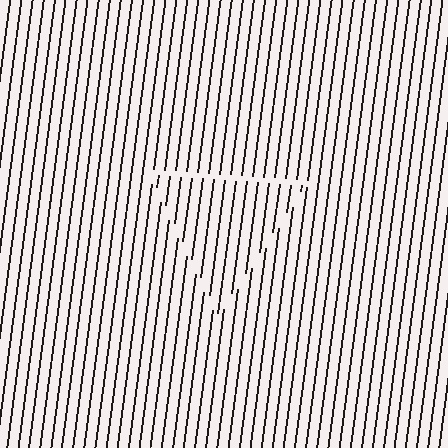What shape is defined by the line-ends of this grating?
An illusory triangle. The interior of the shape contains the same grating, shifted by half a period — the contour is defined by the phase discontinuity where line-ends from the inner and outer gratings abut.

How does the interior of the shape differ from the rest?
The interior of the shape contains the same grating, shifted by half a period — the contour is defined by the phase discontinuity where line-ends from the inner and outer gratings abut.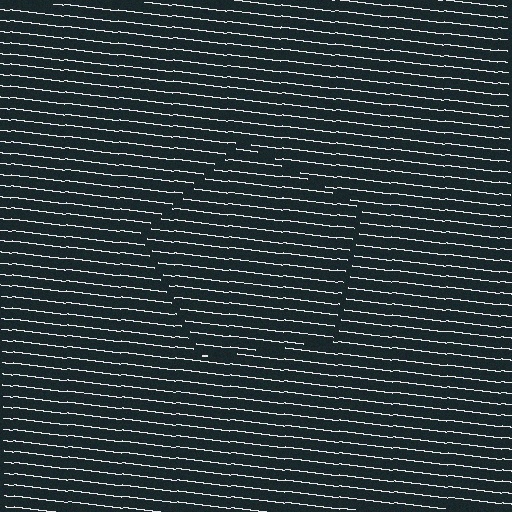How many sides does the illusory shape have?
5 sides — the line-ends trace a pentagon.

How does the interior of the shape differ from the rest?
The interior of the shape contains the same grating, shifted by half a period — the contour is defined by the phase discontinuity where line-ends from the inner and outer gratings abut.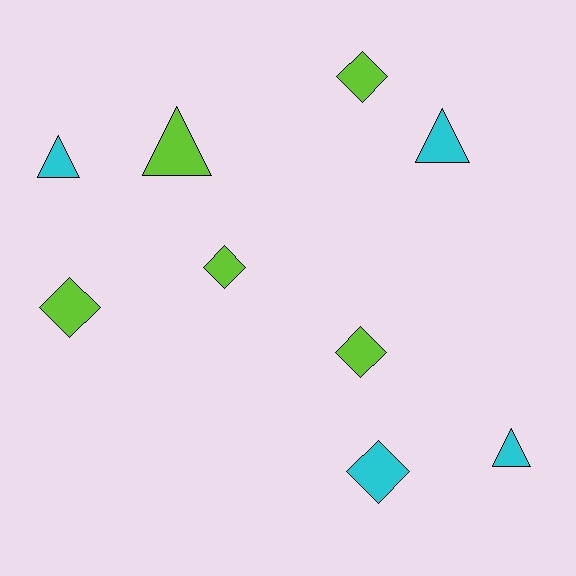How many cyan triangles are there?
There are 3 cyan triangles.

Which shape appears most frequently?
Diamond, with 5 objects.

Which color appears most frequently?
Lime, with 5 objects.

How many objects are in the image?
There are 9 objects.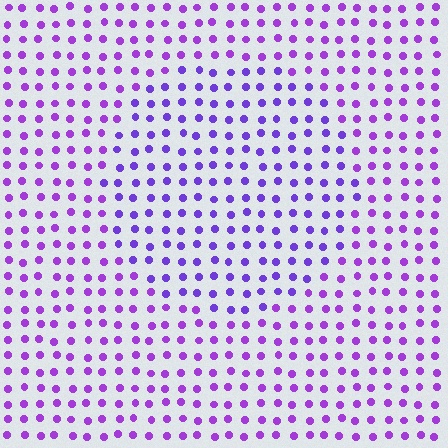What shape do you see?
I see a circle.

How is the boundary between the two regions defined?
The boundary is defined purely by a slight shift in hue (about 21 degrees). Spacing, size, and orientation are identical on both sides.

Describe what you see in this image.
The image is filled with small purple elements in a uniform arrangement. A circle-shaped region is visible where the elements are tinted to a slightly different hue, forming a subtle color boundary.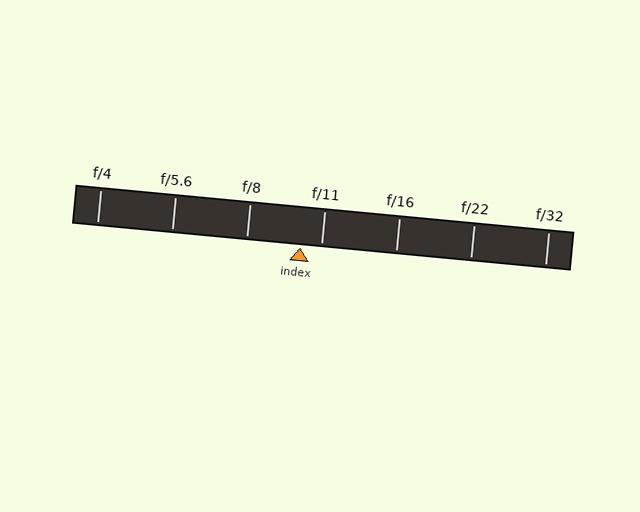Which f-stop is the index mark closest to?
The index mark is closest to f/11.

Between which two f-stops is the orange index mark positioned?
The index mark is between f/8 and f/11.